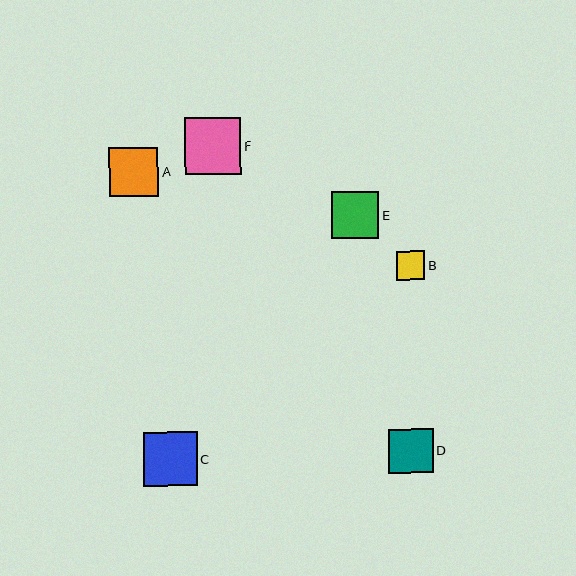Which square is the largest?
Square F is the largest with a size of approximately 56 pixels.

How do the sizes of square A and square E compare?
Square A and square E are approximately the same size.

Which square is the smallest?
Square B is the smallest with a size of approximately 28 pixels.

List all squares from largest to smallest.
From largest to smallest: F, C, A, E, D, B.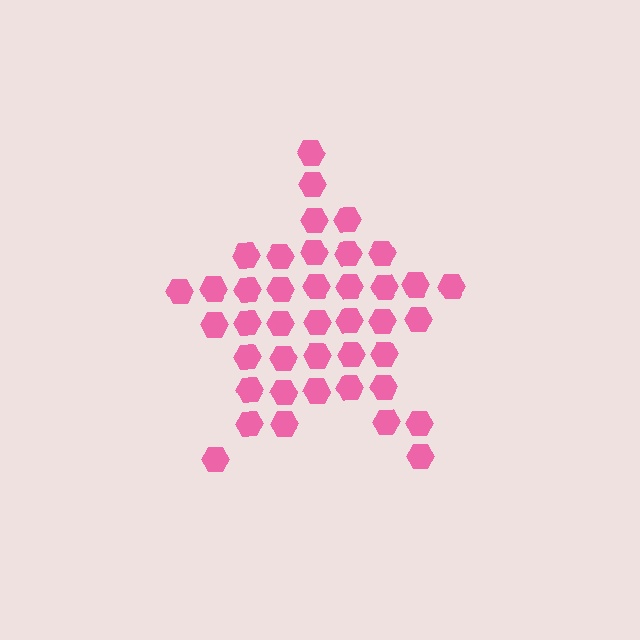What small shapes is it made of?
It is made of small hexagons.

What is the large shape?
The large shape is a star.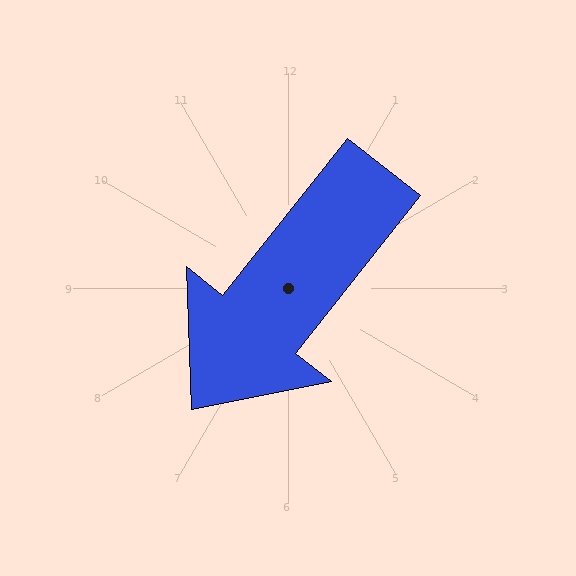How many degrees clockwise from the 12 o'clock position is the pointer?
Approximately 218 degrees.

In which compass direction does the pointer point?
Southwest.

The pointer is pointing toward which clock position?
Roughly 7 o'clock.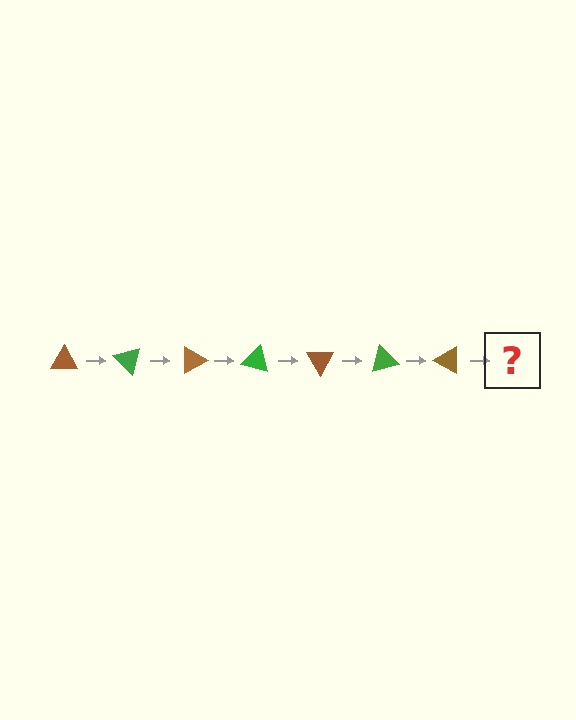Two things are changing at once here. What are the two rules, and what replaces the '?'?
The two rules are that it rotates 45 degrees each step and the color cycles through brown and green. The '?' should be a green triangle, rotated 315 degrees from the start.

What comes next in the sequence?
The next element should be a green triangle, rotated 315 degrees from the start.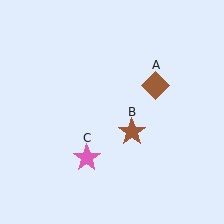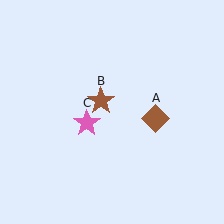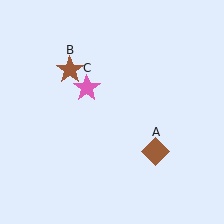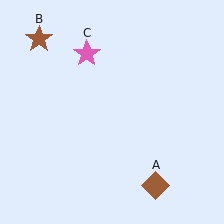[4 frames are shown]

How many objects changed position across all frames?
3 objects changed position: brown diamond (object A), brown star (object B), pink star (object C).